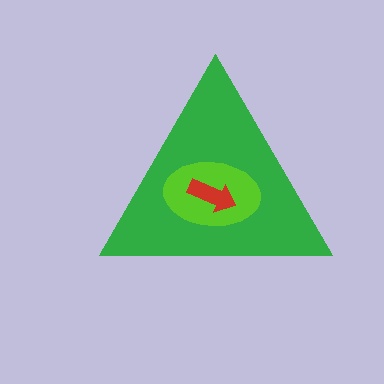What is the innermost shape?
The red arrow.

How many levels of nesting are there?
3.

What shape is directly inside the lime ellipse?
The red arrow.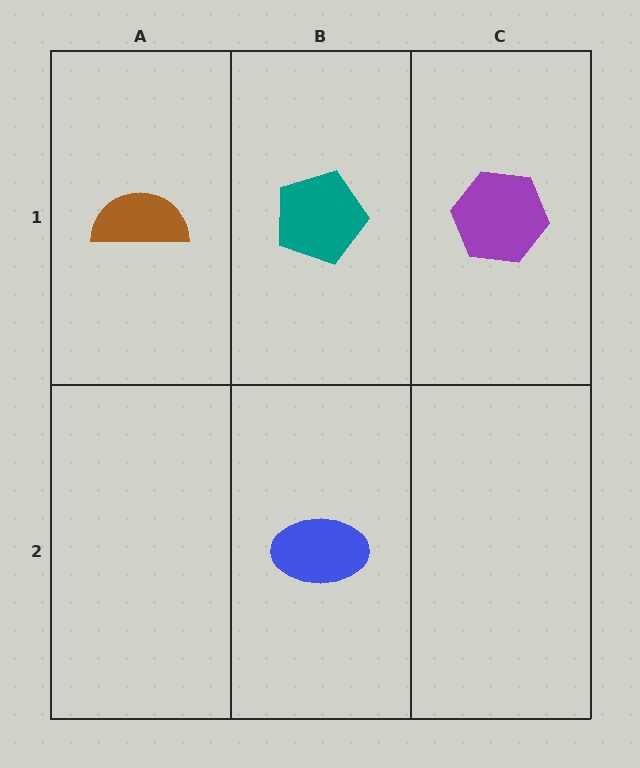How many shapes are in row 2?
1 shape.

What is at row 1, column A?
A brown semicircle.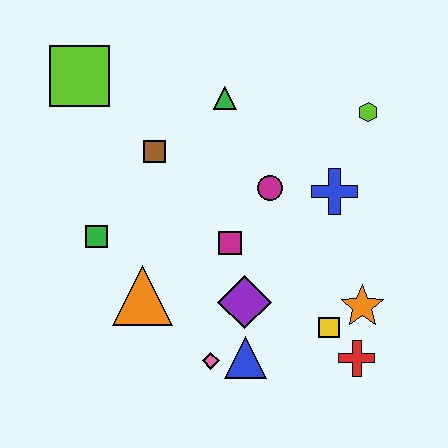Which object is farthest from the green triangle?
The red cross is farthest from the green triangle.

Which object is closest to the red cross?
The yellow square is closest to the red cross.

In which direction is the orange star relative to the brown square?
The orange star is to the right of the brown square.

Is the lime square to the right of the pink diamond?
No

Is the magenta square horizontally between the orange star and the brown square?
Yes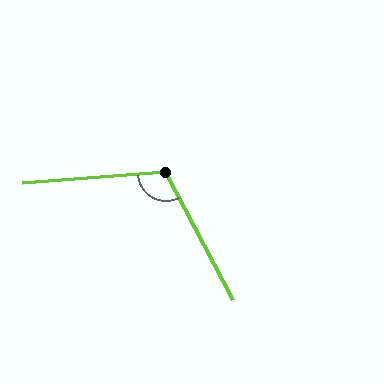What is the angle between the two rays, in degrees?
Approximately 114 degrees.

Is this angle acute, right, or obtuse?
It is obtuse.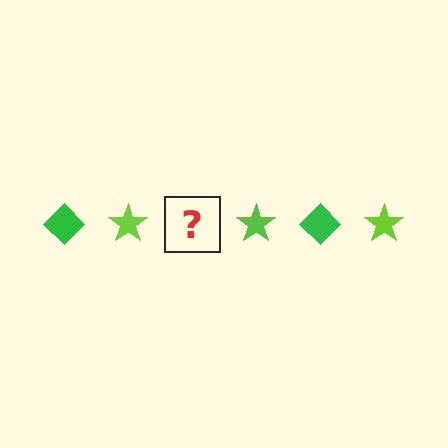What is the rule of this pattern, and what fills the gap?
The rule is that the pattern alternates between green diamond and lime star. The gap should be filled with a green diamond.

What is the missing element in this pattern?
The missing element is a green diamond.